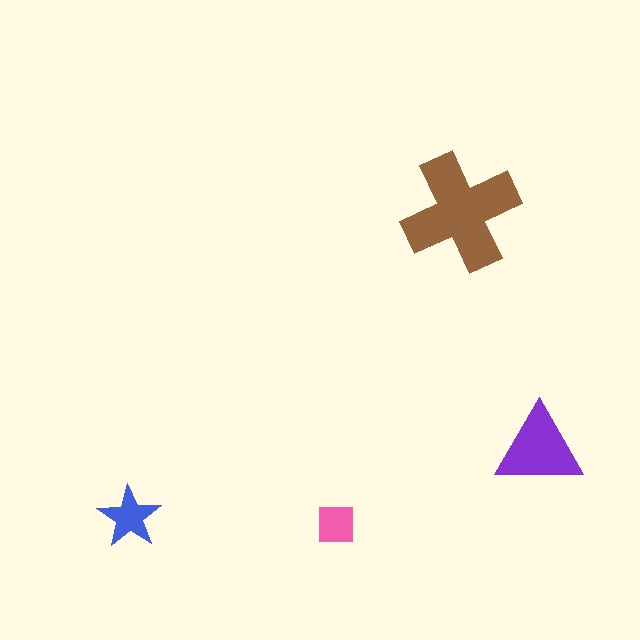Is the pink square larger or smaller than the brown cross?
Smaller.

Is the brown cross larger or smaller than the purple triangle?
Larger.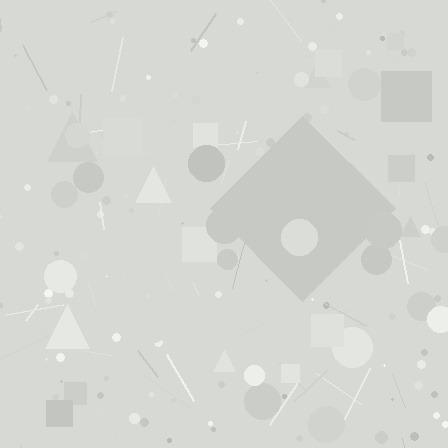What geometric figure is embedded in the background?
A diamond is embedded in the background.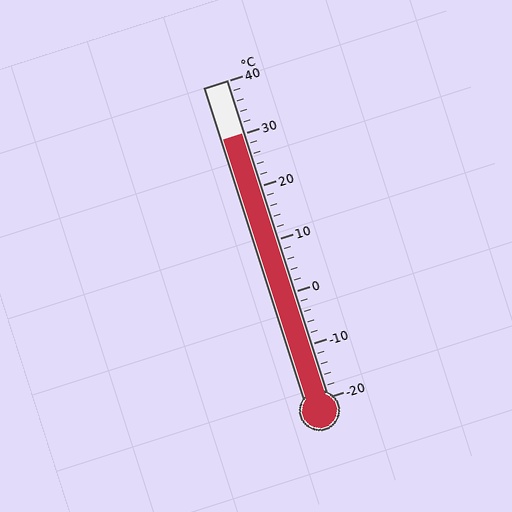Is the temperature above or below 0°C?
The temperature is above 0°C.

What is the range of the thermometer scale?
The thermometer scale ranges from -20°C to 40°C.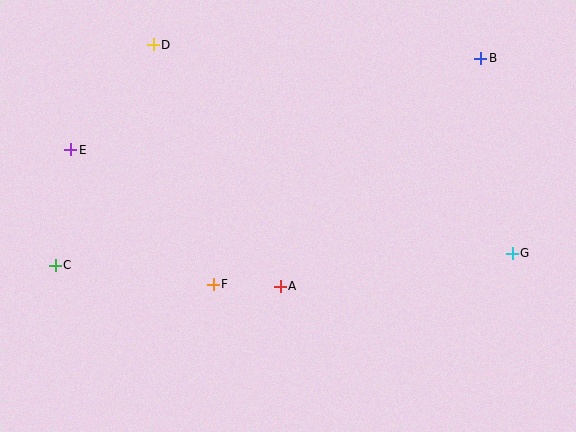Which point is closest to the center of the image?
Point A at (280, 286) is closest to the center.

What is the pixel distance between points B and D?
The distance between B and D is 328 pixels.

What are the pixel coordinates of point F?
Point F is at (213, 284).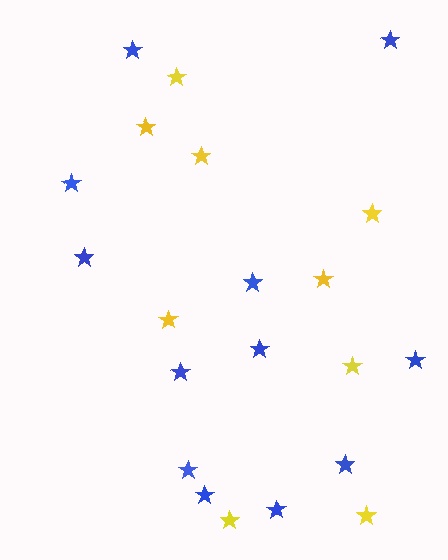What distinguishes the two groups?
There are 2 groups: one group of yellow stars (9) and one group of blue stars (12).